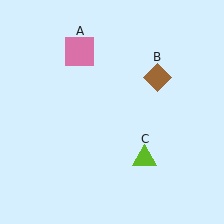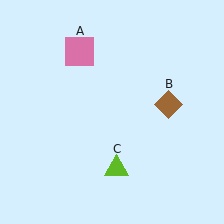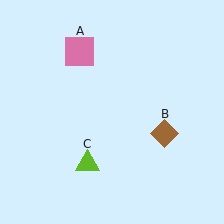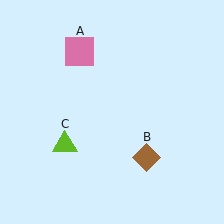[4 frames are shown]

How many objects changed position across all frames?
2 objects changed position: brown diamond (object B), lime triangle (object C).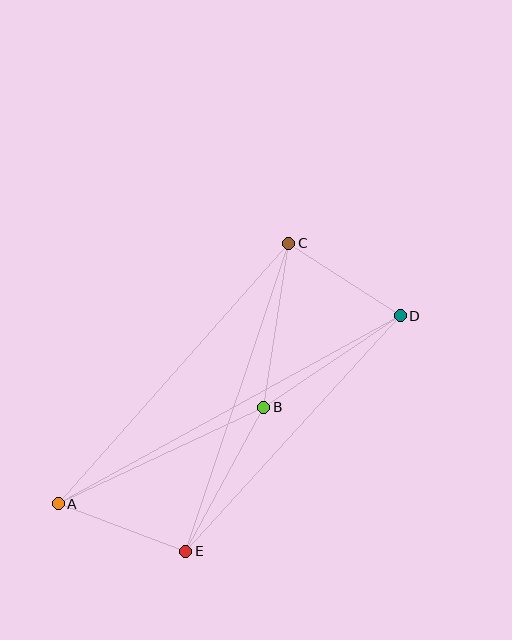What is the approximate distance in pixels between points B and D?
The distance between B and D is approximately 164 pixels.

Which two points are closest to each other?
Points C and D are closest to each other.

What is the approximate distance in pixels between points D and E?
The distance between D and E is approximately 319 pixels.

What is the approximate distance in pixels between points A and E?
The distance between A and E is approximately 136 pixels.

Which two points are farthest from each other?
Points A and D are farthest from each other.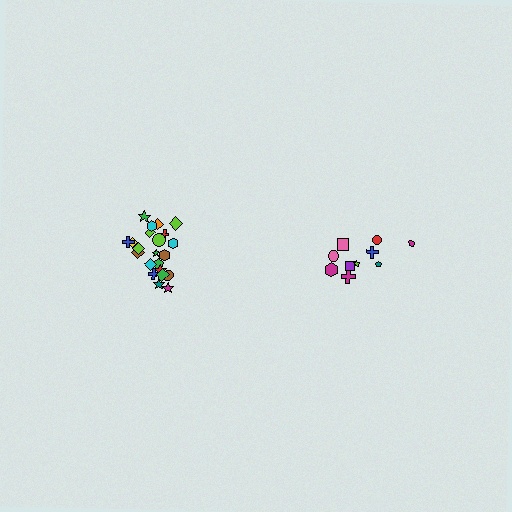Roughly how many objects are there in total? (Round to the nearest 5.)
Roughly 30 objects in total.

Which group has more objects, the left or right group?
The left group.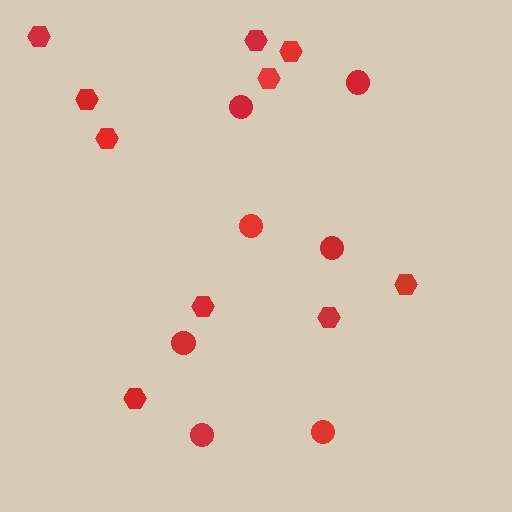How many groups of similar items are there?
There are 2 groups: one group of circles (7) and one group of hexagons (10).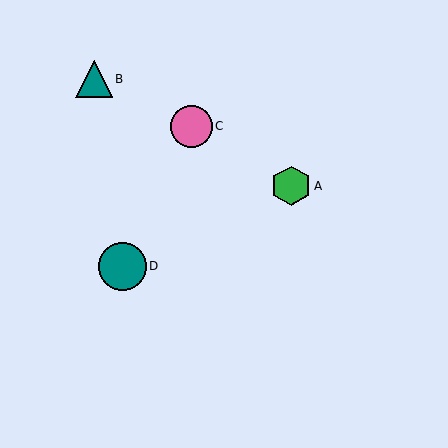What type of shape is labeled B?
Shape B is a teal triangle.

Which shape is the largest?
The teal circle (labeled D) is the largest.